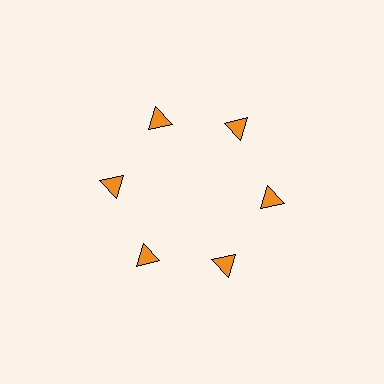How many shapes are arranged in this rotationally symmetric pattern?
There are 6 shapes, arranged in 6 groups of 1.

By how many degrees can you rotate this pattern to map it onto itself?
The pattern maps onto itself every 60 degrees of rotation.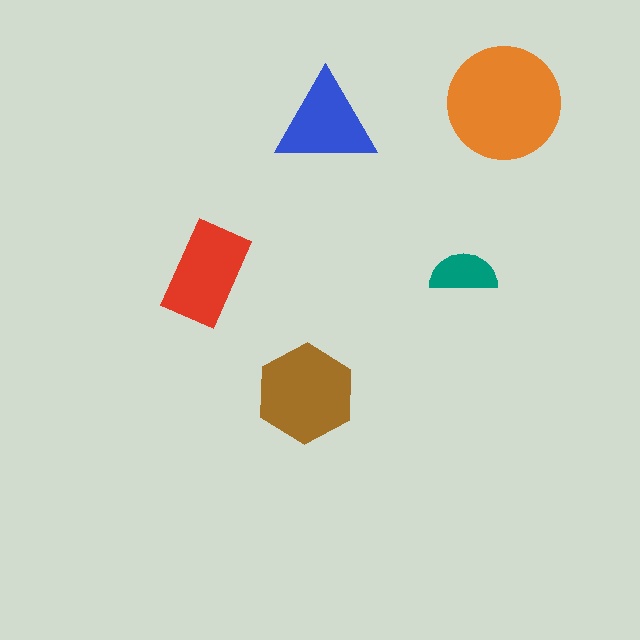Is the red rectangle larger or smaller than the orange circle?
Smaller.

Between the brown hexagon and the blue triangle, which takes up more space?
The brown hexagon.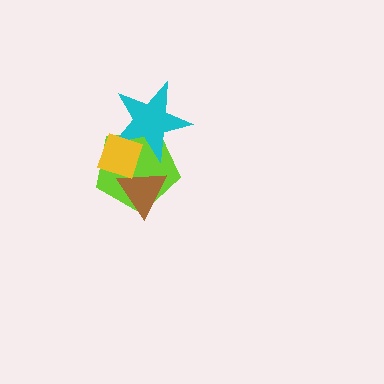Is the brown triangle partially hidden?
Yes, it is partially covered by another shape.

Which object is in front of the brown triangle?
The yellow diamond is in front of the brown triangle.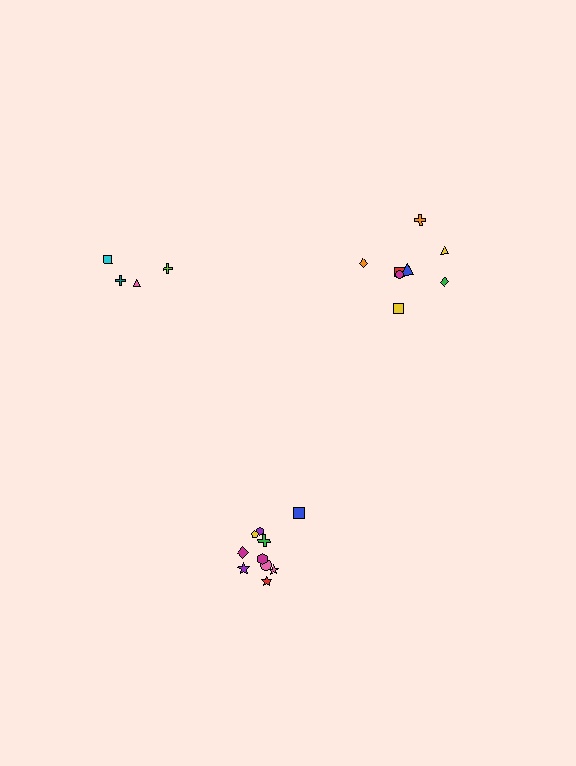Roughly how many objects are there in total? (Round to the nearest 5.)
Roughly 20 objects in total.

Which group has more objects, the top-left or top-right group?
The top-right group.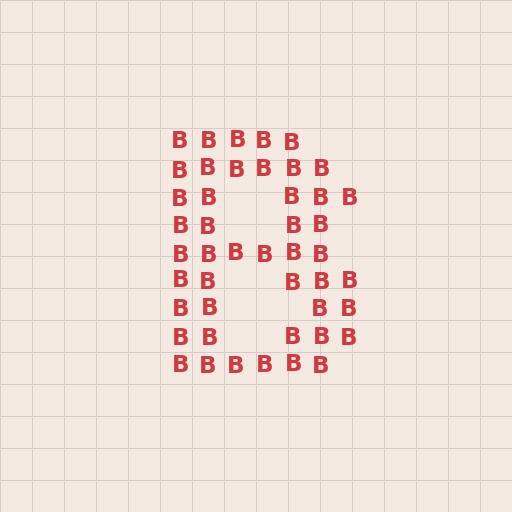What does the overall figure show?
The overall figure shows the letter B.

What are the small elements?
The small elements are letter B's.